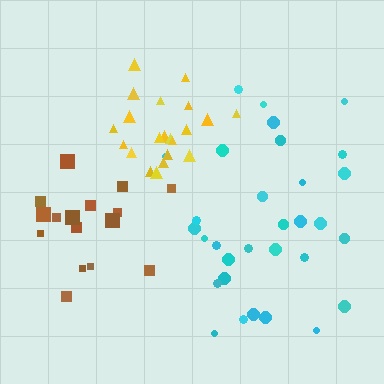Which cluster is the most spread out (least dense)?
Cyan.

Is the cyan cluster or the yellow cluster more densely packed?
Yellow.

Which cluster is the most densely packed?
Yellow.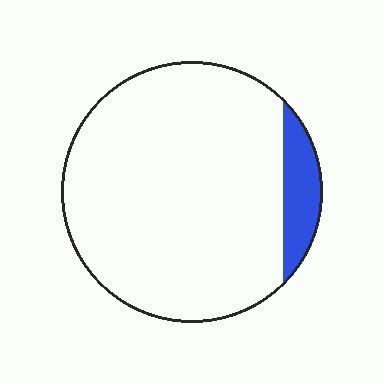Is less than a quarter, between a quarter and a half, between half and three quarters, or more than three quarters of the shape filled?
Less than a quarter.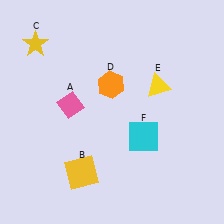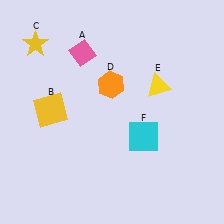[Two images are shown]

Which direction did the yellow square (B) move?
The yellow square (B) moved up.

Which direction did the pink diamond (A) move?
The pink diamond (A) moved up.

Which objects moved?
The objects that moved are: the pink diamond (A), the yellow square (B).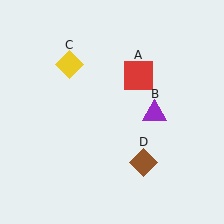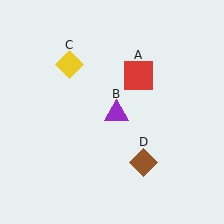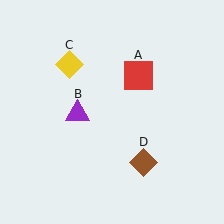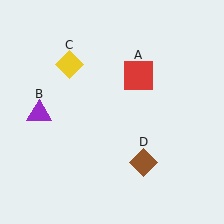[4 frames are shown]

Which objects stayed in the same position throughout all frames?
Red square (object A) and yellow diamond (object C) and brown diamond (object D) remained stationary.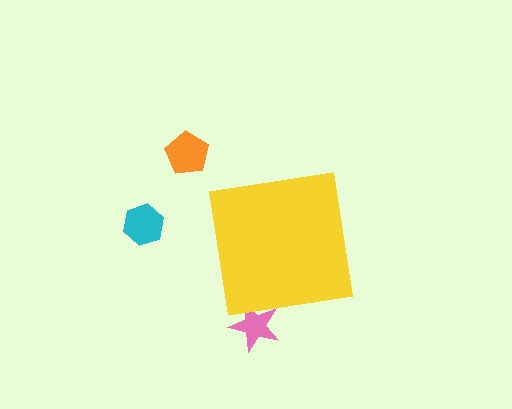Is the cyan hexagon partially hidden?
No, the cyan hexagon is fully visible.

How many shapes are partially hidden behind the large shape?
1 shape is partially hidden.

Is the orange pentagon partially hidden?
No, the orange pentagon is fully visible.